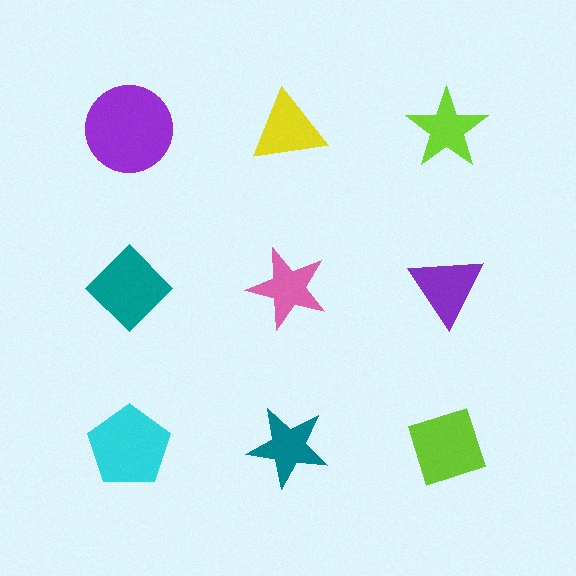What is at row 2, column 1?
A teal diamond.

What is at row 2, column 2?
A pink star.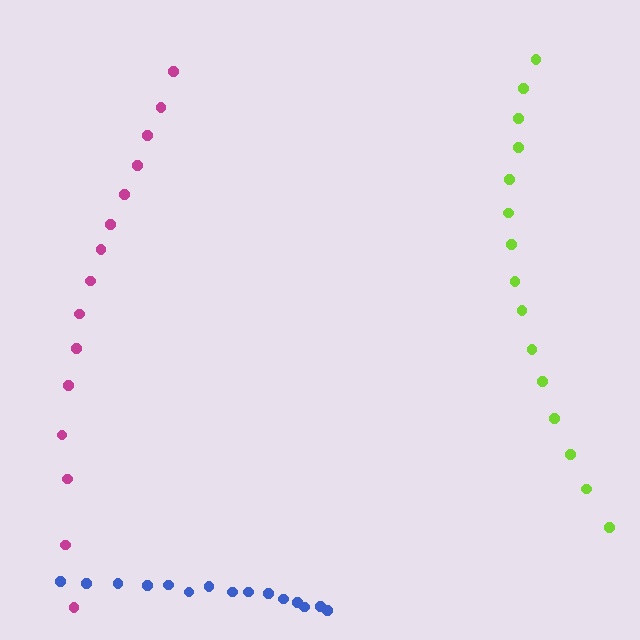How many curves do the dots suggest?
There are 3 distinct paths.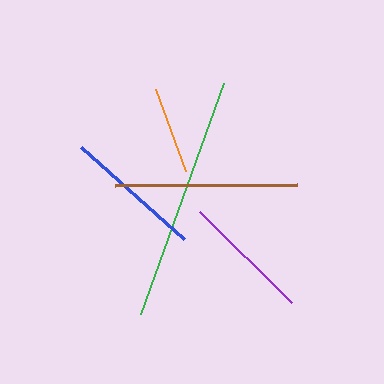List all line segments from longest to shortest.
From longest to shortest: green, brown, blue, purple, orange.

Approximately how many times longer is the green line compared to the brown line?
The green line is approximately 1.3 times the length of the brown line.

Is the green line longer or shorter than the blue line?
The green line is longer than the blue line.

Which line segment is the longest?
The green line is the longest at approximately 246 pixels.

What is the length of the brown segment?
The brown segment is approximately 182 pixels long.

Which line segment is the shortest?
The orange line is the shortest at approximately 87 pixels.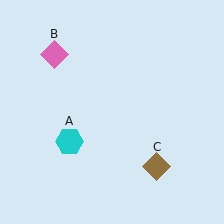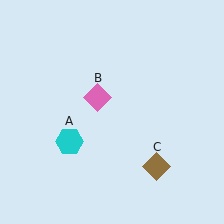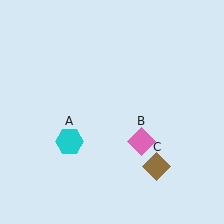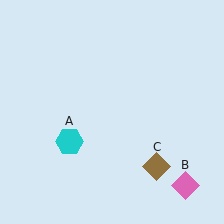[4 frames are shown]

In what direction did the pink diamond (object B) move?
The pink diamond (object B) moved down and to the right.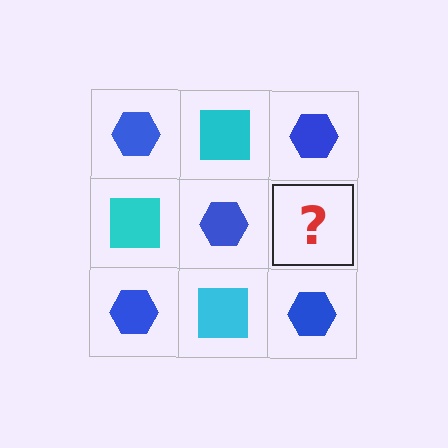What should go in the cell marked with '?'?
The missing cell should contain a cyan square.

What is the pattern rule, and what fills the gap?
The rule is that it alternates blue hexagon and cyan square in a checkerboard pattern. The gap should be filled with a cyan square.